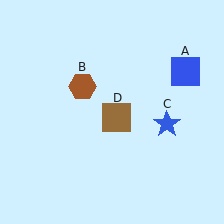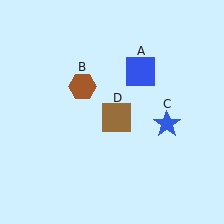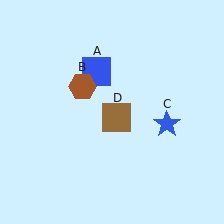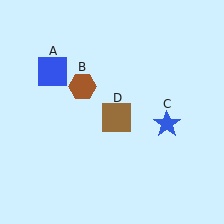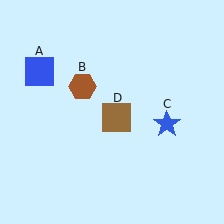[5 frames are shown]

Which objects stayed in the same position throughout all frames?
Brown hexagon (object B) and blue star (object C) and brown square (object D) remained stationary.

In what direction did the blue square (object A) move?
The blue square (object A) moved left.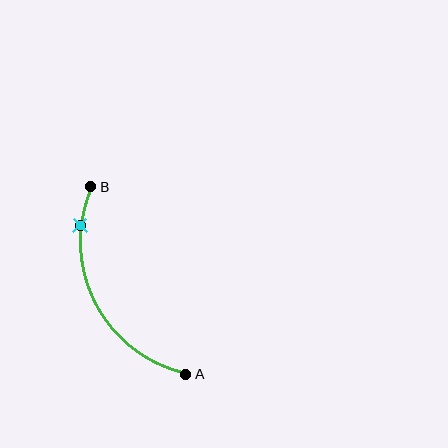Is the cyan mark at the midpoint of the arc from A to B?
No. The cyan mark lies on the arc but is closer to endpoint B. The arc midpoint would be at the point on the curve equidistant along the arc from both A and B.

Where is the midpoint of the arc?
The arc midpoint is the point on the curve farthest from the straight line joining A and B. It sits to the left of that line.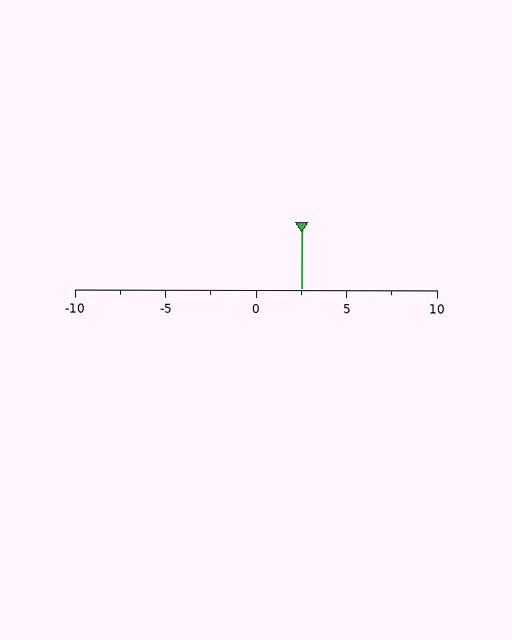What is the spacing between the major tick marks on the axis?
The major ticks are spaced 5 apart.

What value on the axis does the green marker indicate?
The marker indicates approximately 2.5.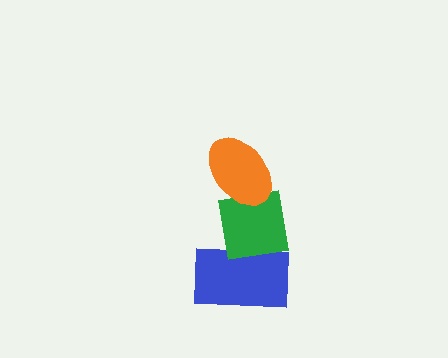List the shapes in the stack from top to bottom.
From top to bottom: the orange ellipse, the green square, the blue rectangle.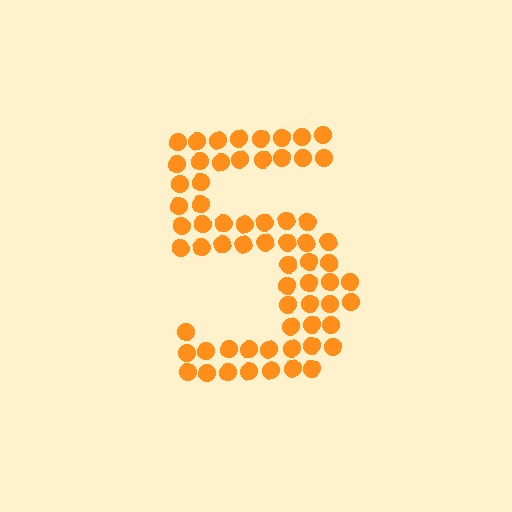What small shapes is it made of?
It is made of small circles.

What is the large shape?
The large shape is the digit 5.